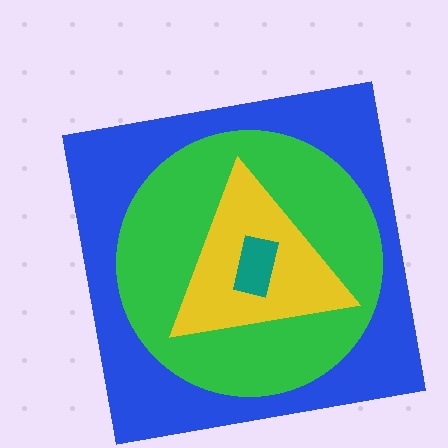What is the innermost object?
The teal rectangle.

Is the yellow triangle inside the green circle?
Yes.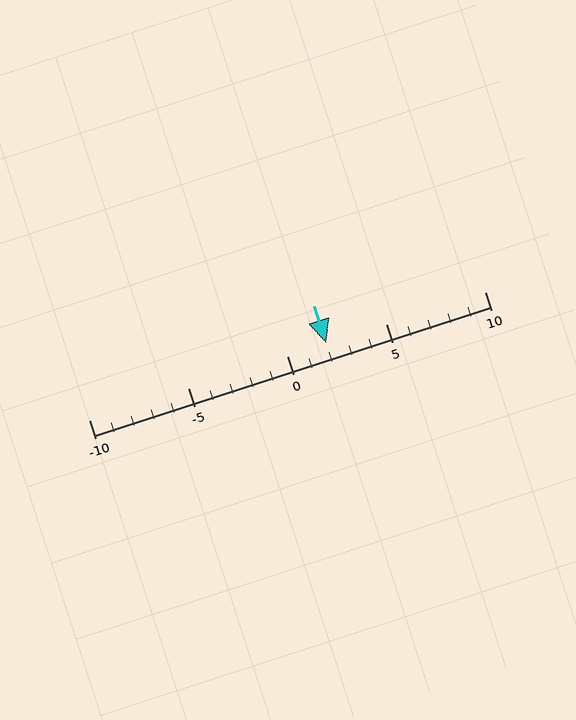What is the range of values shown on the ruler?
The ruler shows values from -10 to 10.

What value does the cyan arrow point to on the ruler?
The cyan arrow points to approximately 2.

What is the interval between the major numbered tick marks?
The major tick marks are spaced 5 units apart.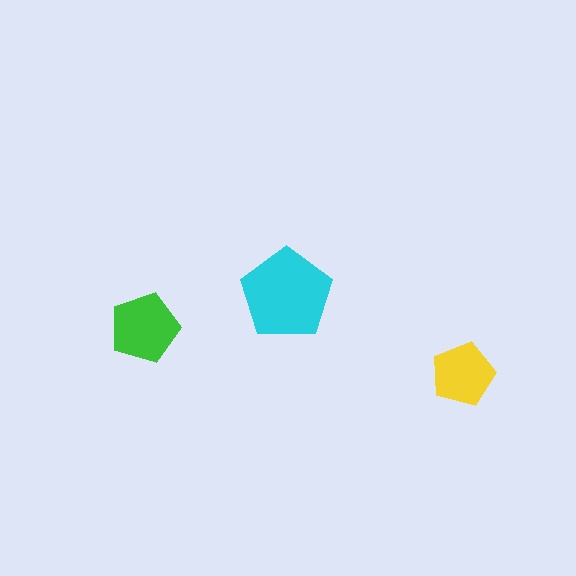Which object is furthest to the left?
The green pentagon is leftmost.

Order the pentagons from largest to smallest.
the cyan one, the green one, the yellow one.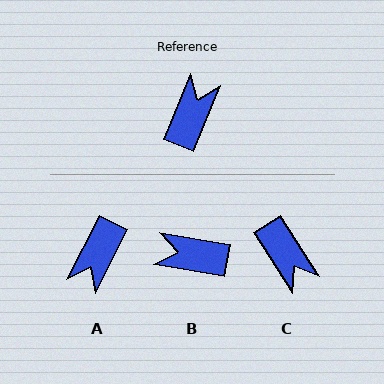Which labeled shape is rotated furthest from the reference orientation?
A, about 175 degrees away.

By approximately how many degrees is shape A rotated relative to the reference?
Approximately 175 degrees counter-clockwise.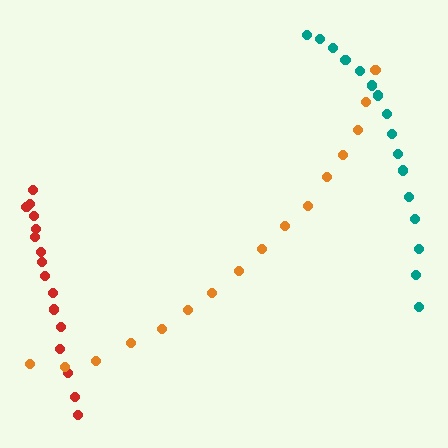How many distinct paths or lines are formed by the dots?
There are 3 distinct paths.